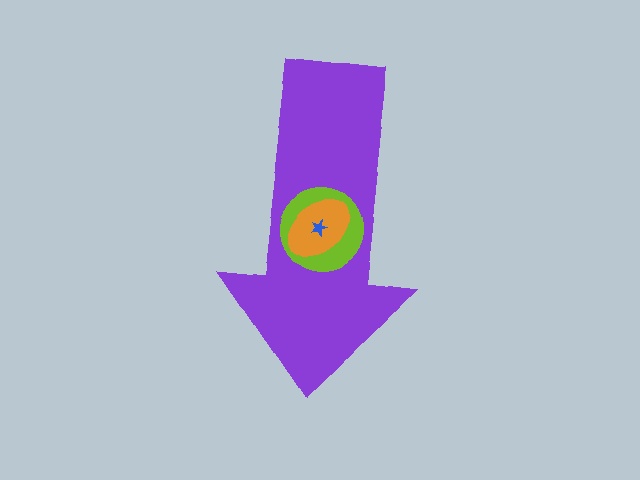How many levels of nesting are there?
4.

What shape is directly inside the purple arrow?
The lime circle.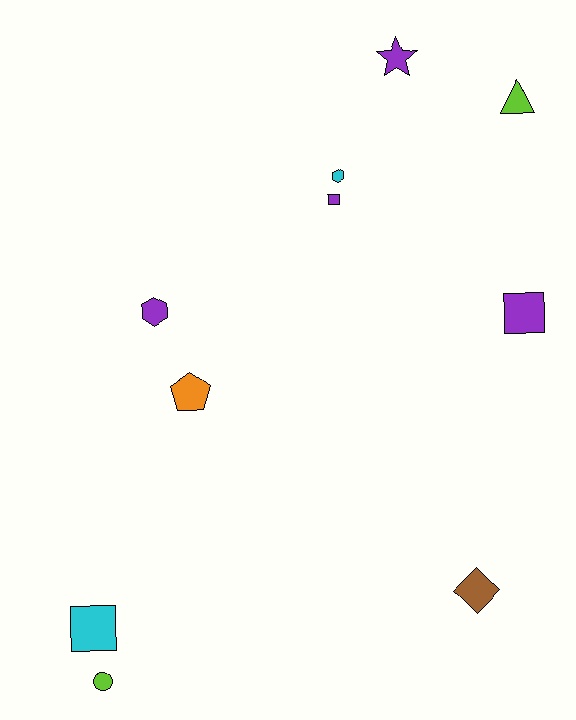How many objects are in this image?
There are 10 objects.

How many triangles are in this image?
There is 1 triangle.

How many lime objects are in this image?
There are 2 lime objects.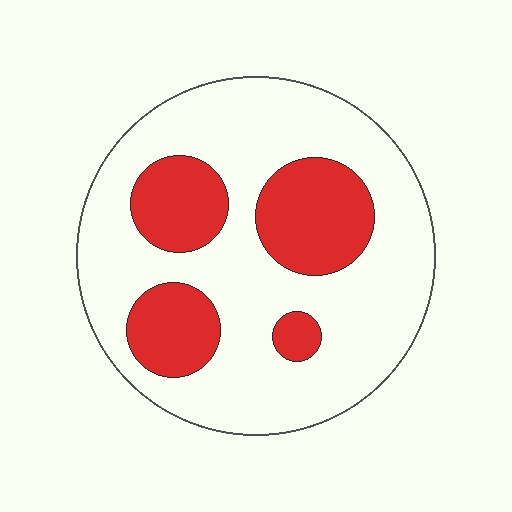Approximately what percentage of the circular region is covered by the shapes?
Approximately 25%.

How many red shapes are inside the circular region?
4.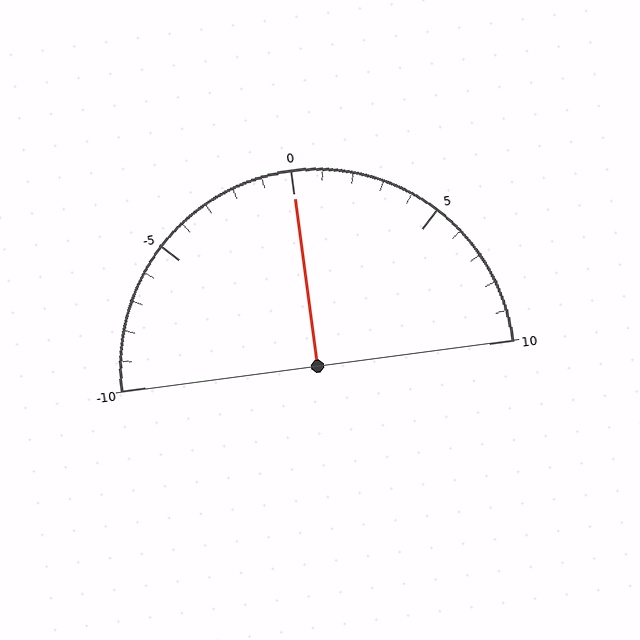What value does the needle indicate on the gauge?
The needle indicates approximately 0.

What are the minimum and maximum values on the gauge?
The gauge ranges from -10 to 10.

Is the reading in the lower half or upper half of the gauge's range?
The reading is in the upper half of the range (-10 to 10).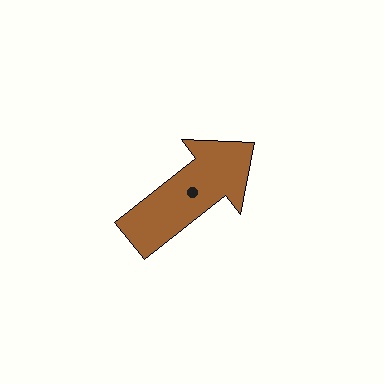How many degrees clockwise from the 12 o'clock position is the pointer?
Approximately 52 degrees.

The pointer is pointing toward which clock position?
Roughly 2 o'clock.